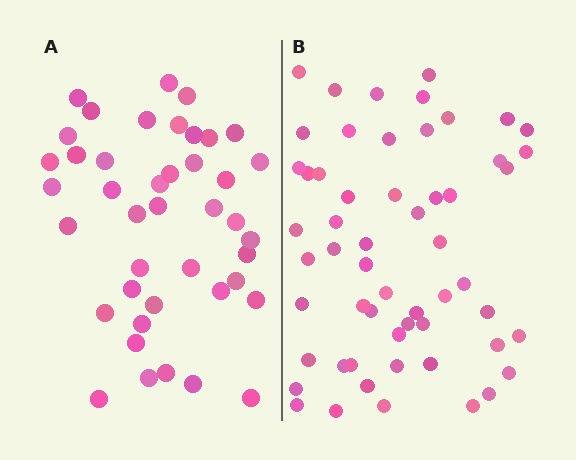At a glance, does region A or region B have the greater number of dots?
Region B (the right region) has more dots.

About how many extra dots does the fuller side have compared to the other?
Region B has approximately 15 more dots than region A.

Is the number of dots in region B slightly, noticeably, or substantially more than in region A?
Region B has noticeably more, but not dramatically so. The ratio is roughly 1.3 to 1.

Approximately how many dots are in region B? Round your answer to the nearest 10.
About 60 dots. (The exact count is 56, which rounds to 60.)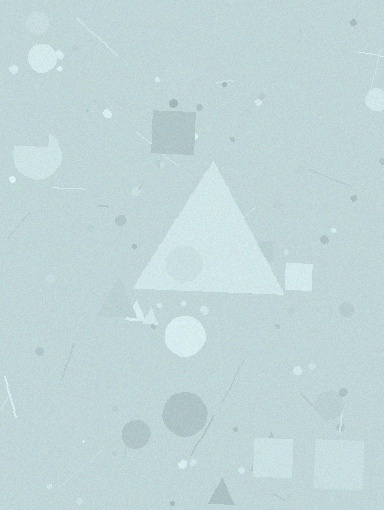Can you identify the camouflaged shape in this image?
The camouflaged shape is a triangle.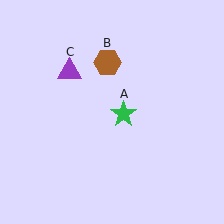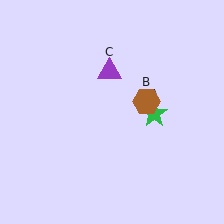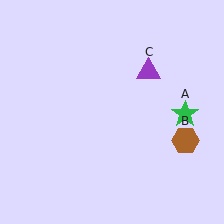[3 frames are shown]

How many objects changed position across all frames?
3 objects changed position: green star (object A), brown hexagon (object B), purple triangle (object C).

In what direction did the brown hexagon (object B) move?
The brown hexagon (object B) moved down and to the right.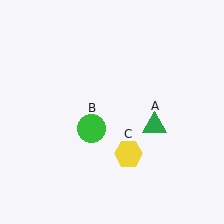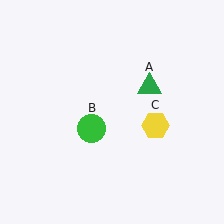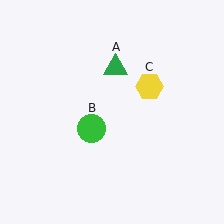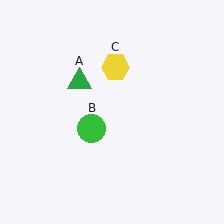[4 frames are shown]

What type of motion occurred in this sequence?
The green triangle (object A), yellow hexagon (object C) rotated counterclockwise around the center of the scene.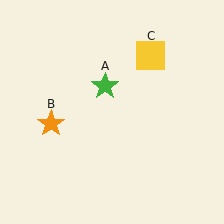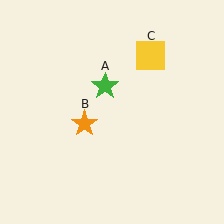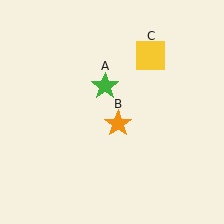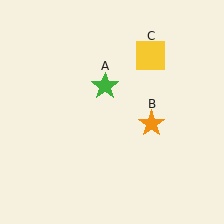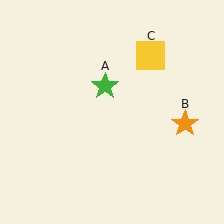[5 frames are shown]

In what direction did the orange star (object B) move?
The orange star (object B) moved right.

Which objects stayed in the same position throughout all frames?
Green star (object A) and yellow square (object C) remained stationary.